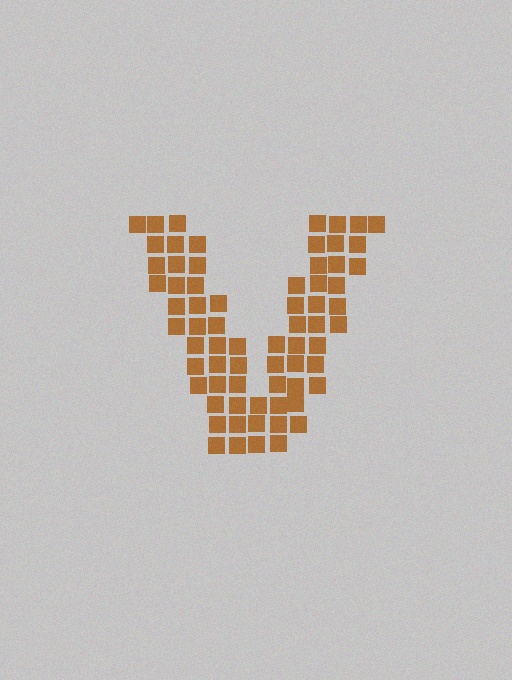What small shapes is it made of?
It is made of small squares.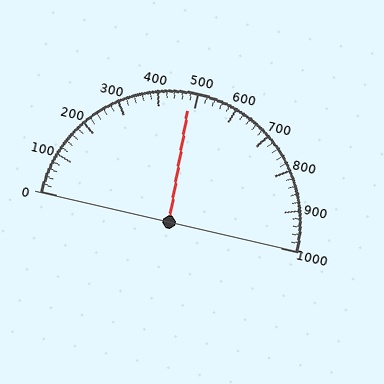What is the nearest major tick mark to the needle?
The nearest major tick mark is 500.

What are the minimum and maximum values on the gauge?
The gauge ranges from 0 to 1000.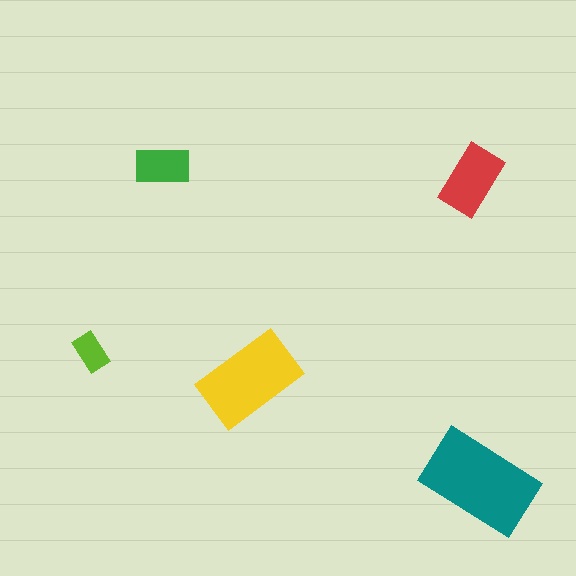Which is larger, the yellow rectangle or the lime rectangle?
The yellow one.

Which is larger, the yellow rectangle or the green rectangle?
The yellow one.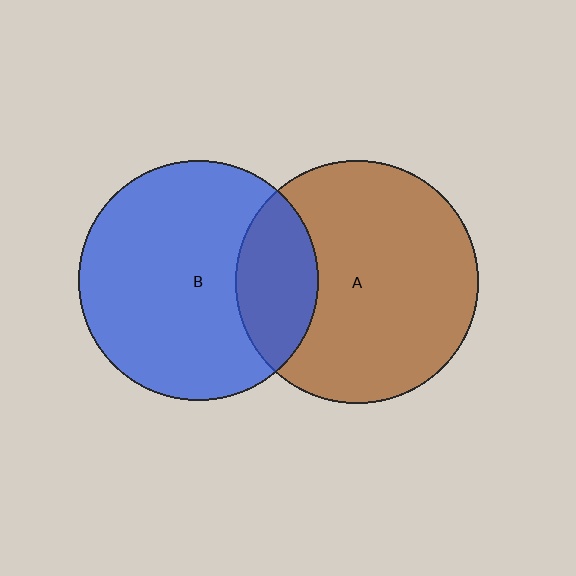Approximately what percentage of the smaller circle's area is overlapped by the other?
Approximately 25%.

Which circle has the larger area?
Circle A (brown).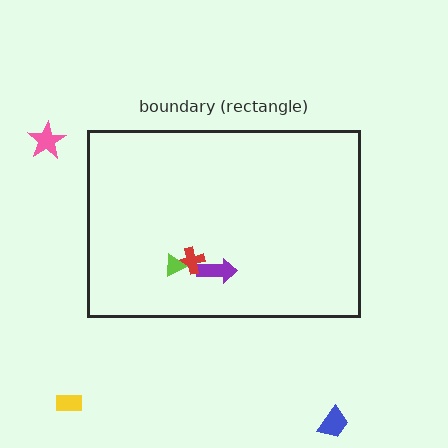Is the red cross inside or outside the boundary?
Inside.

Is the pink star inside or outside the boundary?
Outside.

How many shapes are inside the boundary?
3 inside, 3 outside.